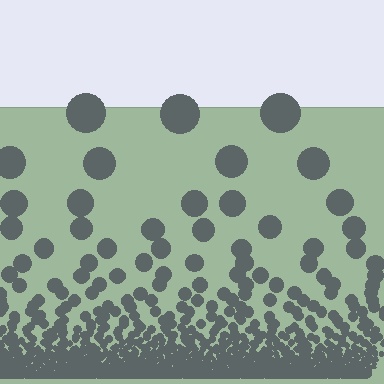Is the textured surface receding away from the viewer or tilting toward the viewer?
The surface appears to tilt toward the viewer. Texture elements get larger and sparser toward the top.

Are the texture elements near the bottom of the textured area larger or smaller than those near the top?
Smaller. The gradient is inverted — elements near the bottom are smaller and denser.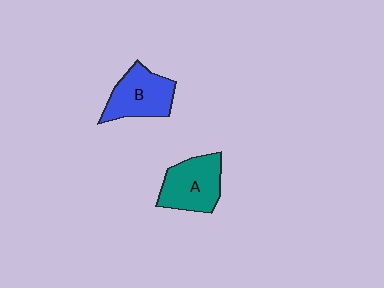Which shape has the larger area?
Shape A (teal).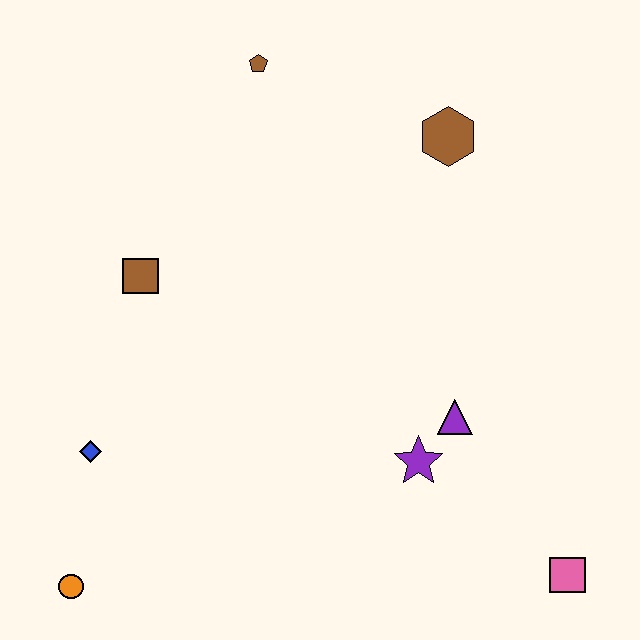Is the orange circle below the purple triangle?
Yes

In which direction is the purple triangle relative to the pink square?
The purple triangle is above the pink square.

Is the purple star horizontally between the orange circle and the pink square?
Yes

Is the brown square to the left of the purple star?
Yes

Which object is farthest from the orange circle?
The brown hexagon is farthest from the orange circle.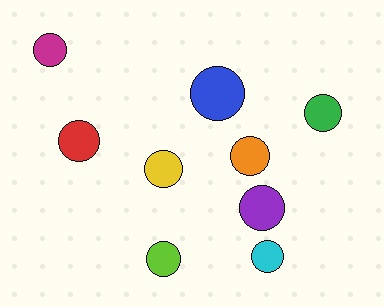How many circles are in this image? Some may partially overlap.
There are 9 circles.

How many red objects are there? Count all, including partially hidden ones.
There is 1 red object.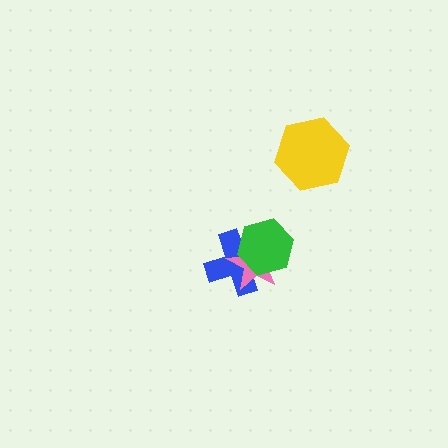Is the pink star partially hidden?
Yes, it is partially covered by another shape.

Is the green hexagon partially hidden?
No, no other shape covers it.